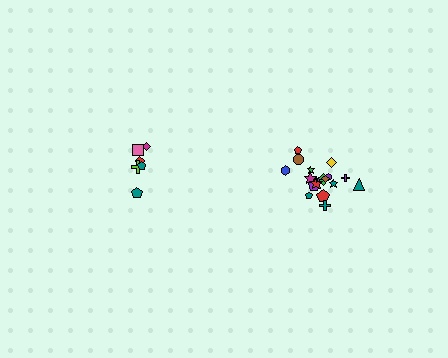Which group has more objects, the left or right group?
The right group.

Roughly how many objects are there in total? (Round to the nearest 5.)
Roughly 25 objects in total.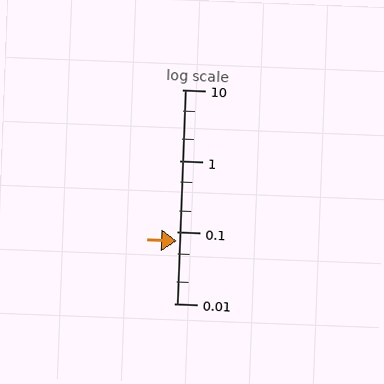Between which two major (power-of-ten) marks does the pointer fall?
The pointer is between 0.01 and 0.1.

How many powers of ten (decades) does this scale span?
The scale spans 3 decades, from 0.01 to 10.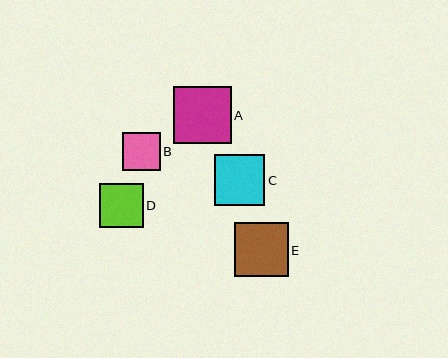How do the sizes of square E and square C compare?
Square E and square C are approximately the same size.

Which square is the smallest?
Square B is the smallest with a size of approximately 38 pixels.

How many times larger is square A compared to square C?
Square A is approximately 1.1 times the size of square C.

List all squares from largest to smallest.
From largest to smallest: A, E, C, D, B.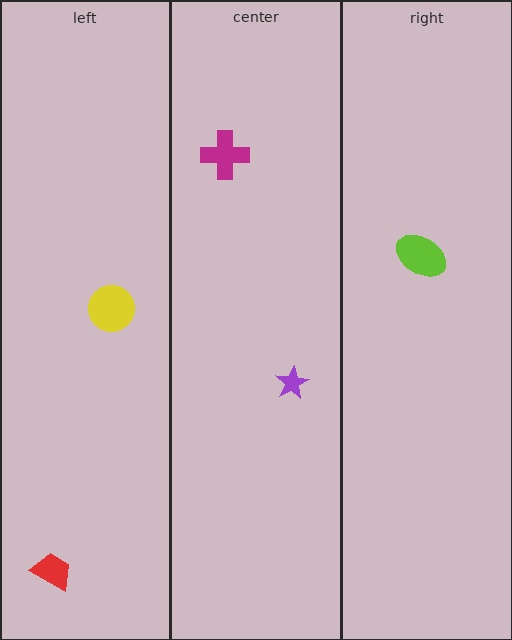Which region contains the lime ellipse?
The right region.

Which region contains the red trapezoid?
The left region.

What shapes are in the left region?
The red trapezoid, the yellow circle.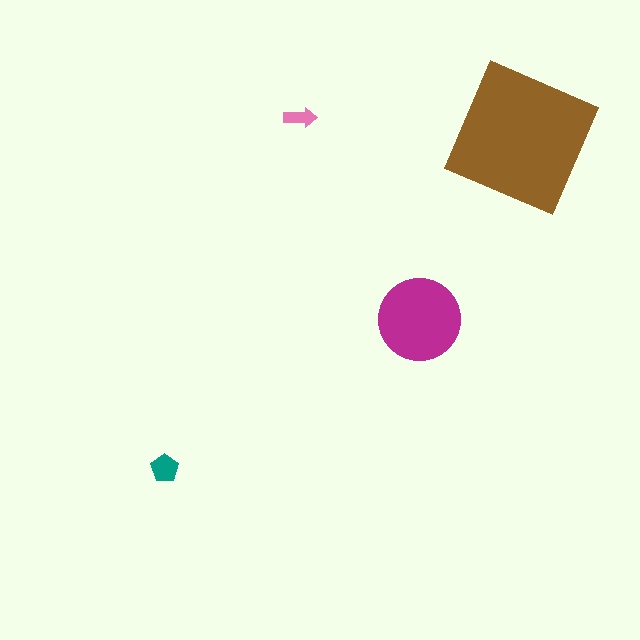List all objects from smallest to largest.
The pink arrow, the teal pentagon, the magenta circle, the brown square.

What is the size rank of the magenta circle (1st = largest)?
2nd.